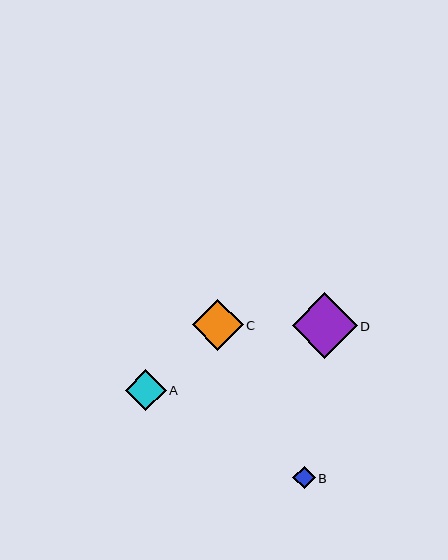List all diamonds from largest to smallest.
From largest to smallest: D, C, A, B.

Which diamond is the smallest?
Diamond B is the smallest with a size of approximately 22 pixels.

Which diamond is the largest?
Diamond D is the largest with a size of approximately 65 pixels.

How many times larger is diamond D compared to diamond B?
Diamond D is approximately 2.9 times the size of diamond B.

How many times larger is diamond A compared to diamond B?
Diamond A is approximately 1.8 times the size of diamond B.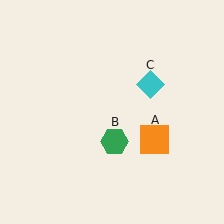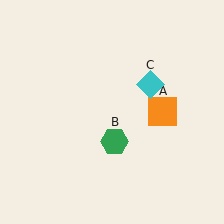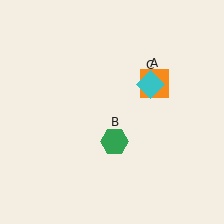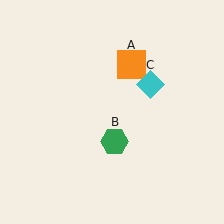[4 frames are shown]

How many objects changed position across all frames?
1 object changed position: orange square (object A).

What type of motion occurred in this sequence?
The orange square (object A) rotated counterclockwise around the center of the scene.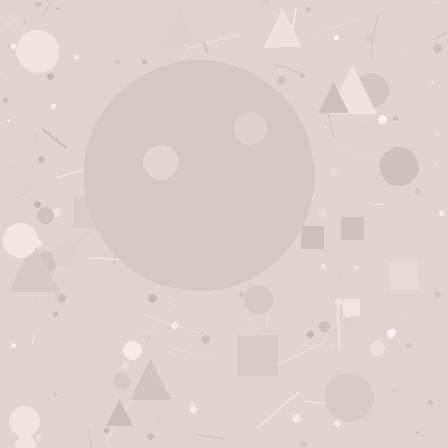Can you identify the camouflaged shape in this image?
The camouflaged shape is a circle.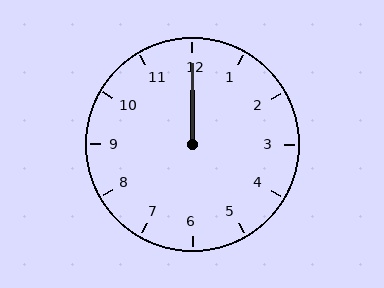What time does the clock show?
12:00.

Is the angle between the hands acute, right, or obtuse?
It is acute.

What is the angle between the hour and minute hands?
Approximately 0 degrees.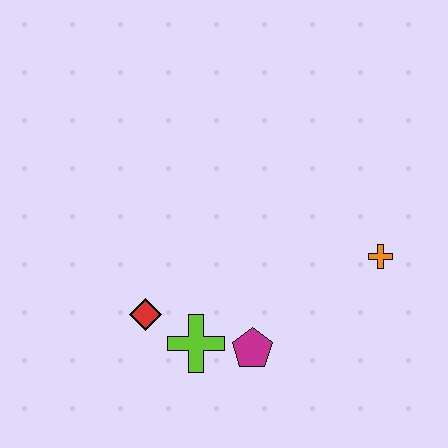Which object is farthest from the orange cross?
The red diamond is farthest from the orange cross.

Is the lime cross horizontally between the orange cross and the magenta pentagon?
No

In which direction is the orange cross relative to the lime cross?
The orange cross is to the right of the lime cross.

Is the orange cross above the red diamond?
Yes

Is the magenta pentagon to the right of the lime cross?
Yes